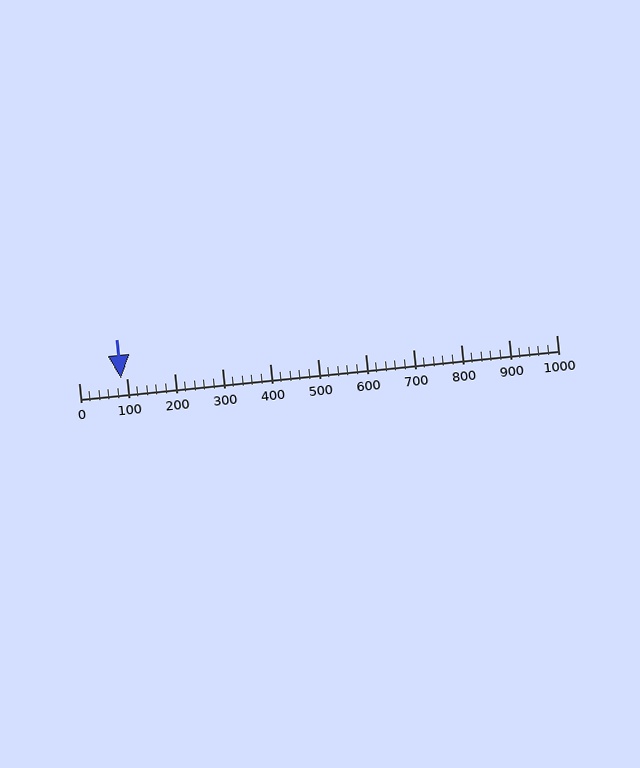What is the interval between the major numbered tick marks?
The major tick marks are spaced 100 units apart.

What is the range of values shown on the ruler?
The ruler shows values from 0 to 1000.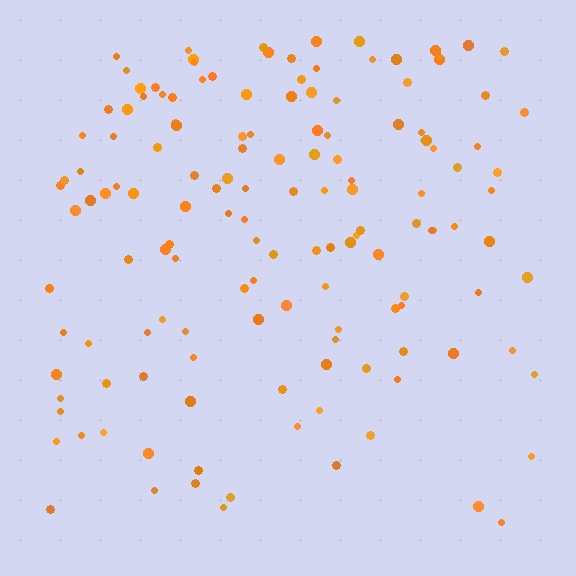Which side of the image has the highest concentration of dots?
The top.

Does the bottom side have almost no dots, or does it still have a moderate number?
Still a moderate number, just noticeably fewer than the top.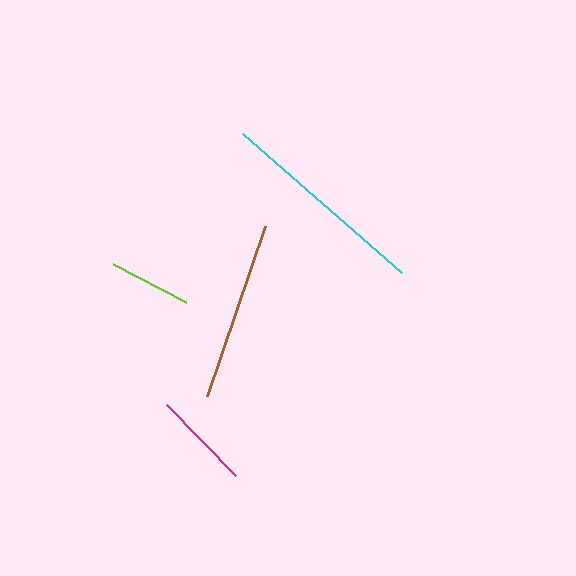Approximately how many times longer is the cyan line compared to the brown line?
The cyan line is approximately 1.2 times the length of the brown line.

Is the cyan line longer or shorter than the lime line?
The cyan line is longer than the lime line.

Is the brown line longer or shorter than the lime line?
The brown line is longer than the lime line.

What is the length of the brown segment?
The brown segment is approximately 180 pixels long.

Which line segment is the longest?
The cyan line is the longest at approximately 211 pixels.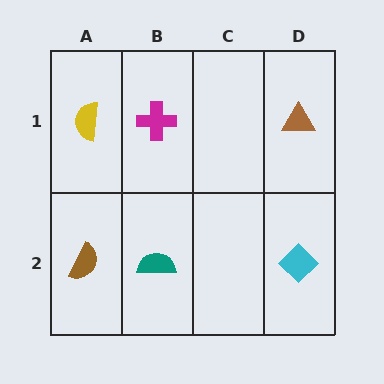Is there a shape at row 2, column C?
No, that cell is empty.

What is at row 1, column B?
A magenta cross.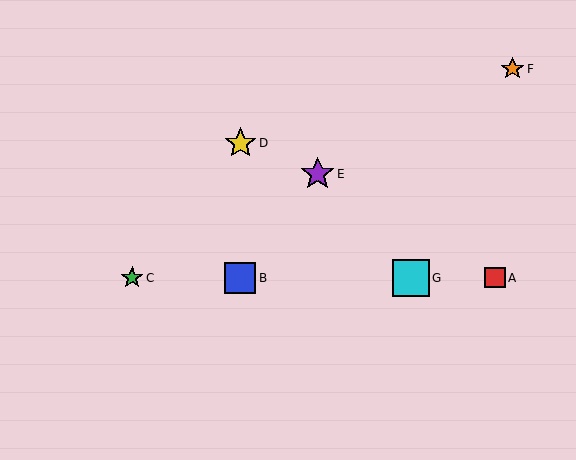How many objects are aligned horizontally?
4 objects (A, B, C, G) are aligned horizontally.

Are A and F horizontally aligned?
No, A is at y≈278 and F is at y≈69.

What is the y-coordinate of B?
Object B is at y≈278.